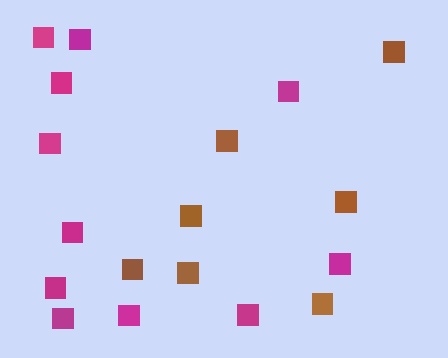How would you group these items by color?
There are 2 groups: one group of brown squares (7) and one group of magenta squares (11).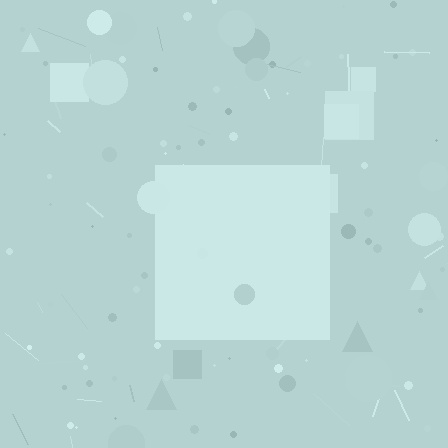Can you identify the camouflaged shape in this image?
The camouflaged shape is a square.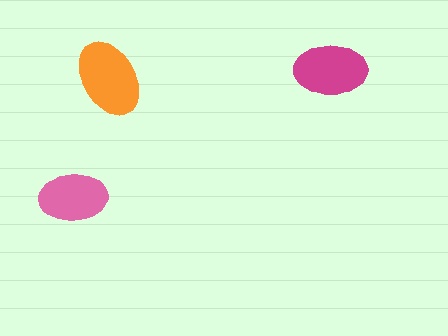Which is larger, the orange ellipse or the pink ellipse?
The orange one.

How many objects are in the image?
There are 3 objects in the image.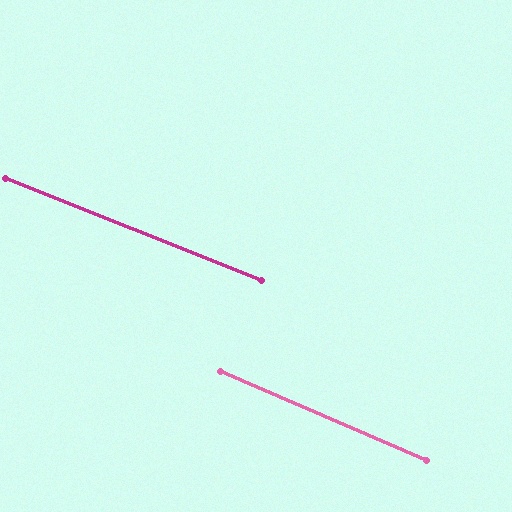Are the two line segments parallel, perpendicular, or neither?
Parallel — their directions differ by only 1.5°.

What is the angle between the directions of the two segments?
Approximately 1 degree.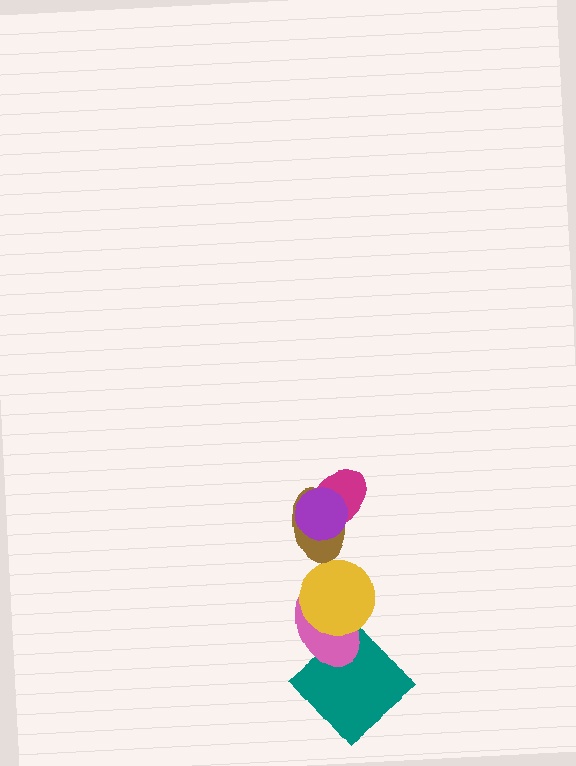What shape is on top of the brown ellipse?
The magenta ellipse is on top of the brown ellipse.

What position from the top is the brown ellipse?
The brown ellipse is 3rd from the top.